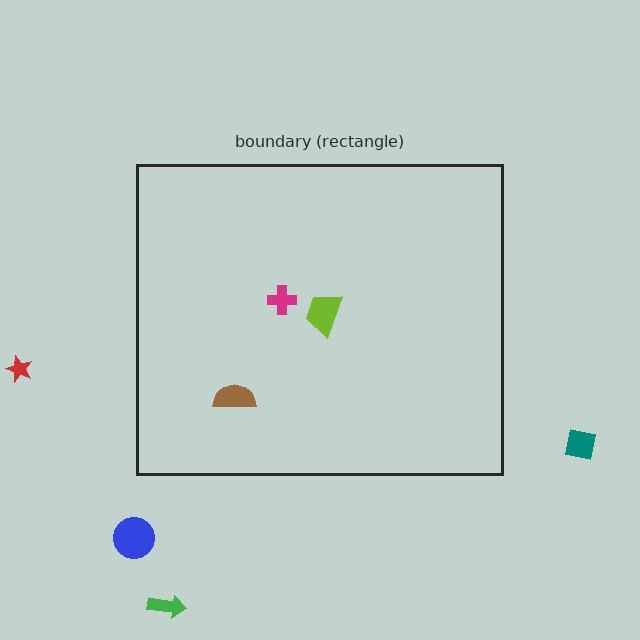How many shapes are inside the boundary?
3 inside, 4 outside.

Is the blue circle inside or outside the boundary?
Outside.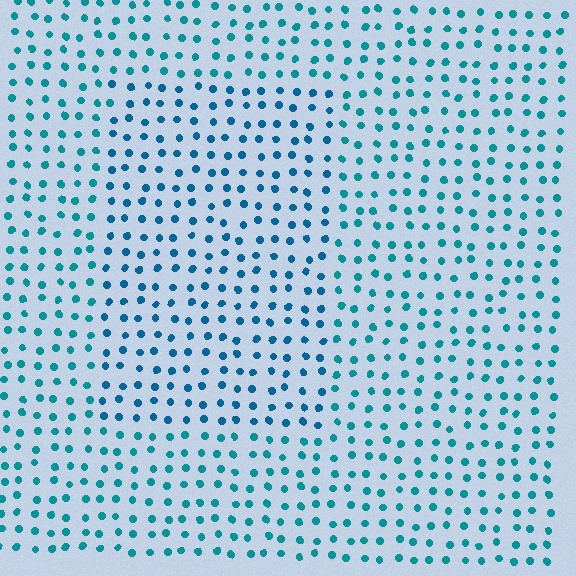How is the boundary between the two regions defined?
The boundary is defined purely by a slight shift in hue (about 20 degrees). Spacing, size, and orientation are identical on both sides.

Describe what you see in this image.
The image is filled with small teal elements in a uniform arrangement. A rectangle-shaped region is visible where the elements are tinted to a slightly different hue, forming a subtle color boundary.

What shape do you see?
I see a rectangle.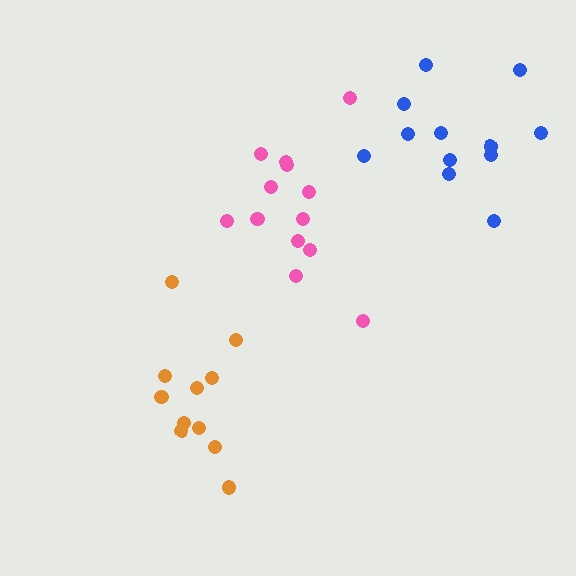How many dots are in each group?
Group 1: 13 dots, Group 2: 11 dots, Group 3: 12 dots (36 total).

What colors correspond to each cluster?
The clusters are colored: pink, orange, blue.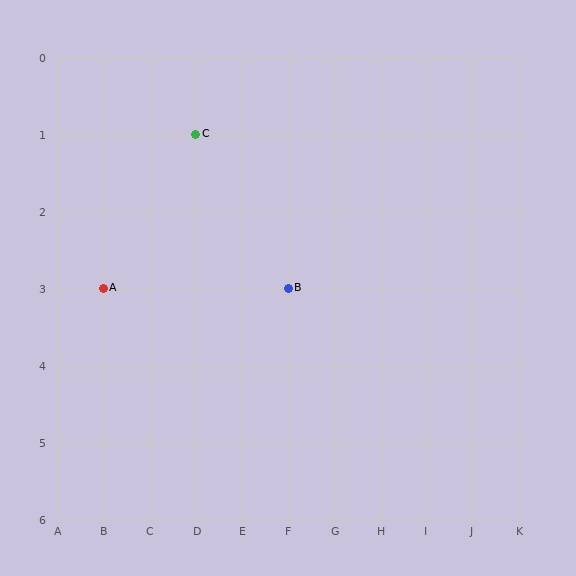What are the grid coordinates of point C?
Point C is at grid coordinates (D, 1).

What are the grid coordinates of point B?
Point B is at grid coordinates (F, 3).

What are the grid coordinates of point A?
Point A is at grid coordinates (B, 3).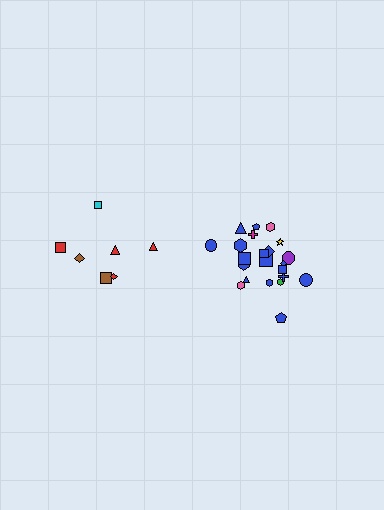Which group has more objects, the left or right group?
The right group.